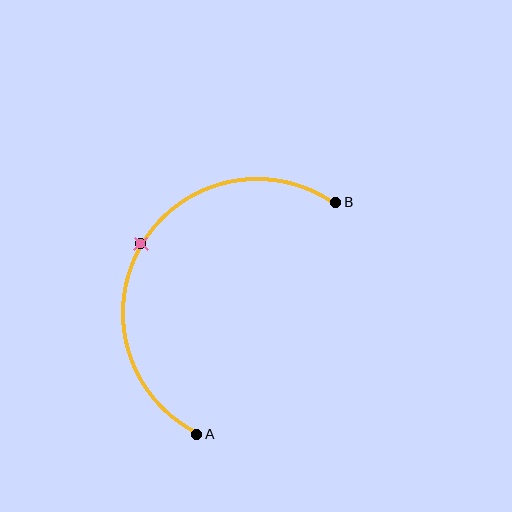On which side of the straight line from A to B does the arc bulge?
The arc bulges to the left of the straight line connecting A and B.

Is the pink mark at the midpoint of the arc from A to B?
Yes. The pink mark lies on the arc at equal arc-length from both A and B — it is the arc midpoint.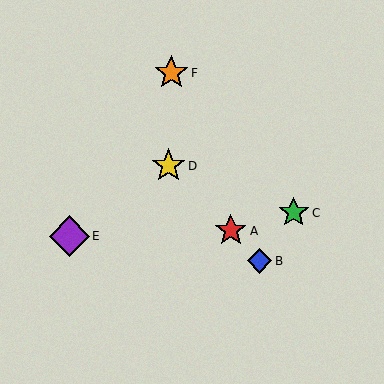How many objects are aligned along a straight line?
3 objects (A, B, D) are aligned along a straight line.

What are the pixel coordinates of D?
Object D is at (168, 166).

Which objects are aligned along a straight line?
Objects A, B, D are aligned along a straight line.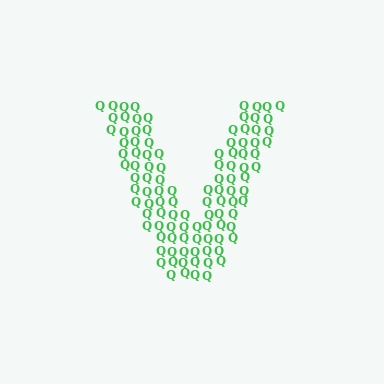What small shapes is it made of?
It is made of small letter Q's.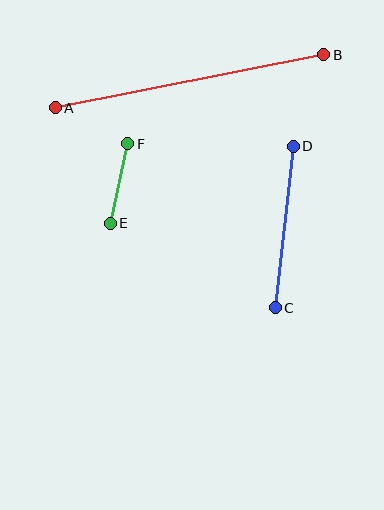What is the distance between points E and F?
The distance is approximately 81 pixels.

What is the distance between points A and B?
The distance is approximately 274 pixels.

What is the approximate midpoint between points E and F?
The midpoint is at approximately (119, 183) pixels.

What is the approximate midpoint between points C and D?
The midpoint is at approximately (284, 227) pixels.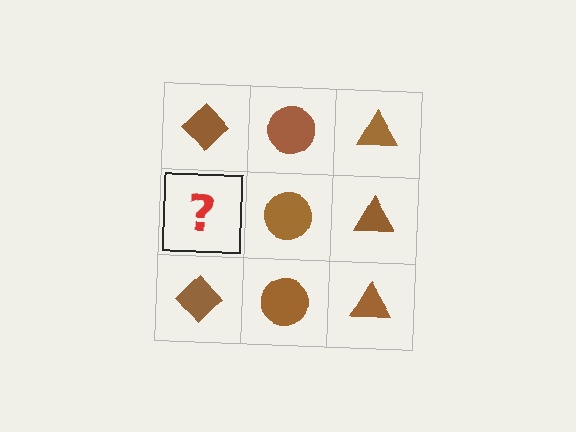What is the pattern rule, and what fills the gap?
The rule is that each column has a consistent shape. The gap should be filled with a brown diamond.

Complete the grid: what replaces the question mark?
The question mark should be replaced with a brown diamond.